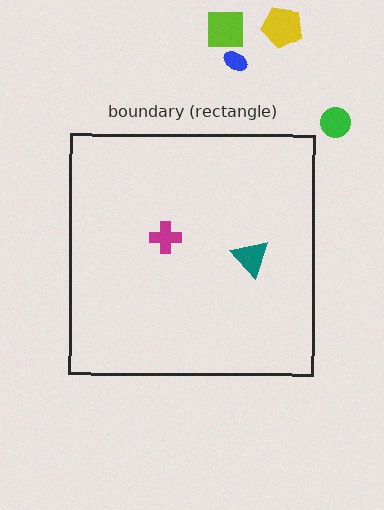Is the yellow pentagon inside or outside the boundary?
Outside.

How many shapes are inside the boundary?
2 inside, 4 outside.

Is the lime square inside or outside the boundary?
Outside.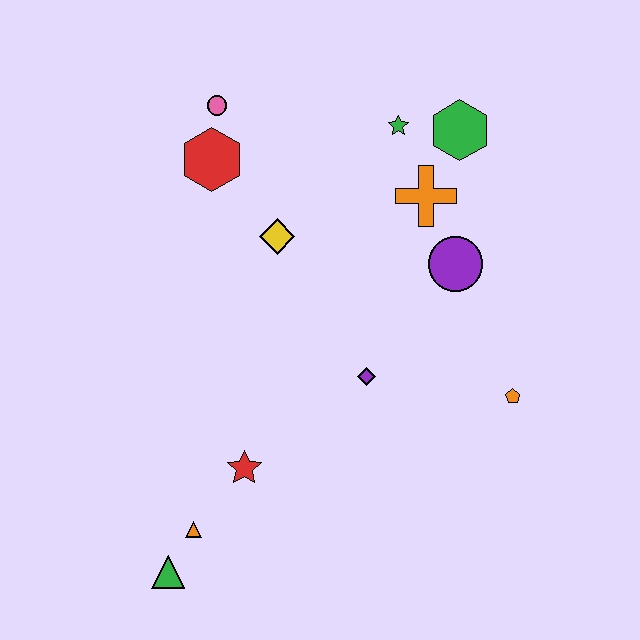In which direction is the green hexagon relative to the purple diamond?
The green hexagon is above the purple diamond.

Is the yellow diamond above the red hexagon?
No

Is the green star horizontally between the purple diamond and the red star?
No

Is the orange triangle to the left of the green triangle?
No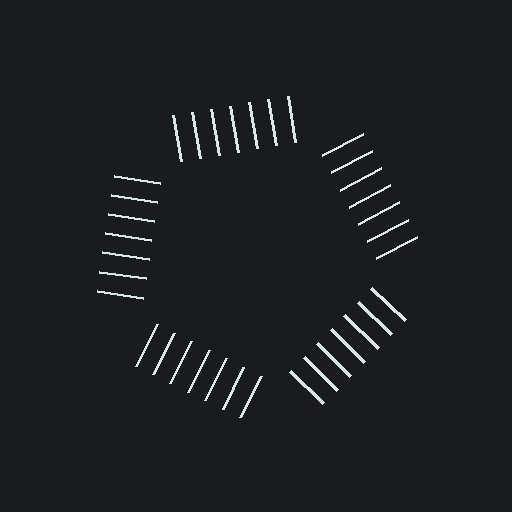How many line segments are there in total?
35 — 7 along each of the 5 edges.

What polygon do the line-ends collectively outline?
An illusory pentagon — the line segments terminate on its edges but no continuous stroke is drawn.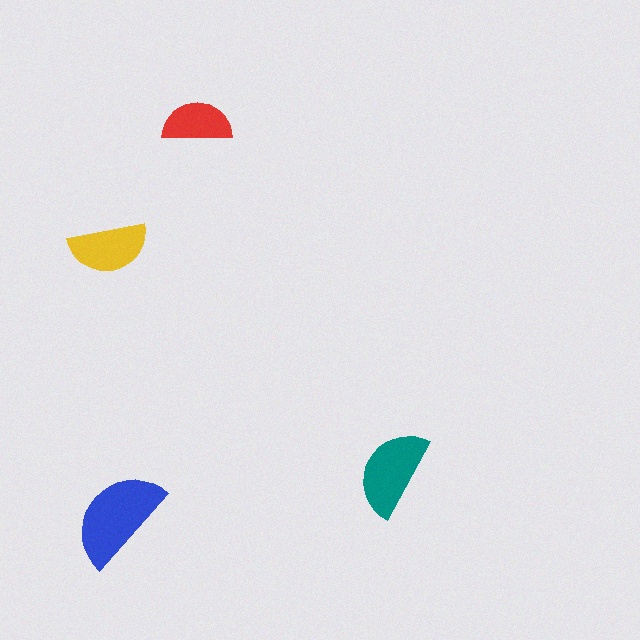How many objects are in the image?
There are 4 objects in the image.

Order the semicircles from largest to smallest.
the blue one, the teal one, the yellow one, the red one.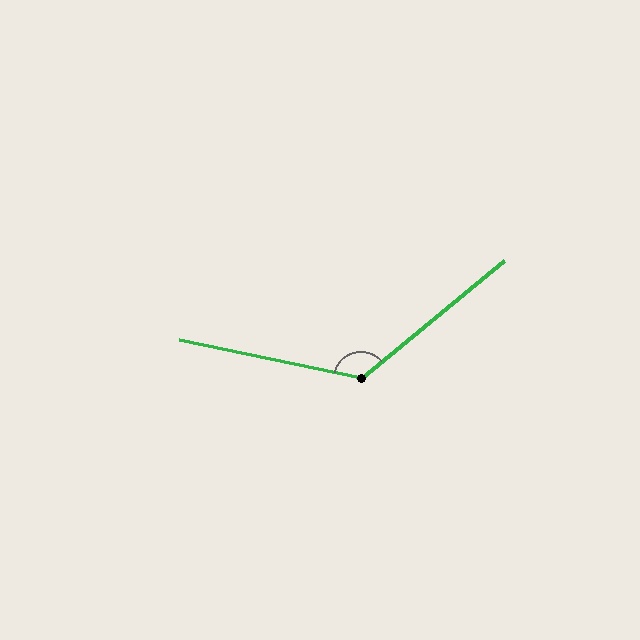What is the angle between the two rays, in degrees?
Approximately 129 degrees.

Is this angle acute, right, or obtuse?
It is obtuse.